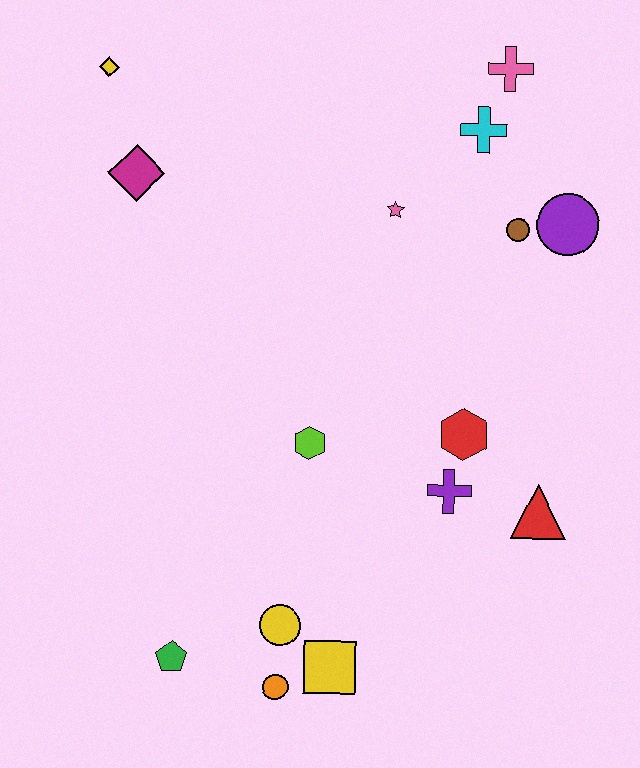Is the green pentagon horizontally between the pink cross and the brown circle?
No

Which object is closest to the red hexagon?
The purple cross is closest to the red hexagon.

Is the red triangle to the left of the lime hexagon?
No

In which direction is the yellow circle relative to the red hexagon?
The yellow circle is below the red hexagon.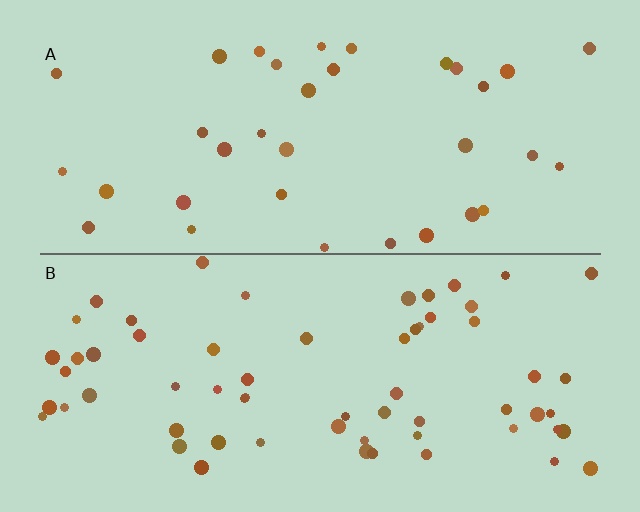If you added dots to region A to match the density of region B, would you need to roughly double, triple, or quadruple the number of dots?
Approximately double.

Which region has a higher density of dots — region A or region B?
B (the bottom).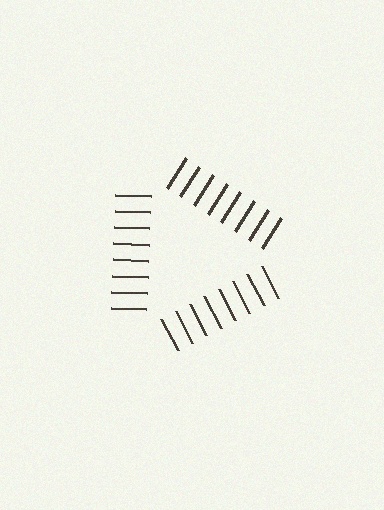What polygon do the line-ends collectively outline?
An illusory triangle — the line segments terminate on its edges but no continuous stroke is drawn.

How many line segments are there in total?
24 — 8 along each of the 3 edges.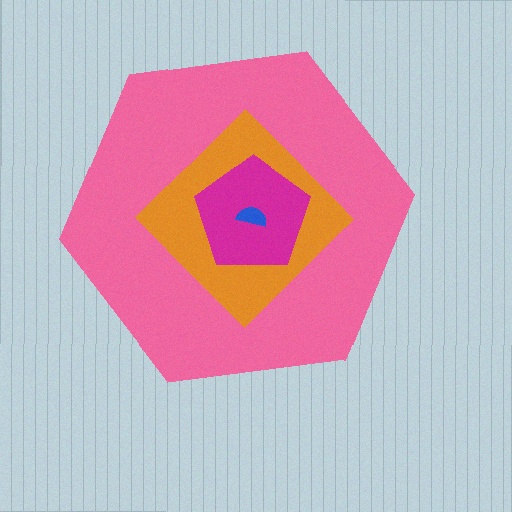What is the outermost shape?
The pink hexagon.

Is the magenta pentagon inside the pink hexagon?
Yes.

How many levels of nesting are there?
4.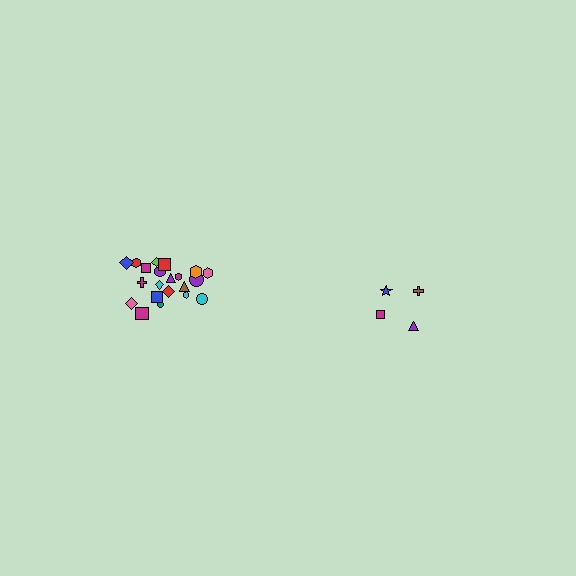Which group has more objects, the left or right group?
The left group.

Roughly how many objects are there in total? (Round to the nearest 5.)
Roughly 25 objects in total.